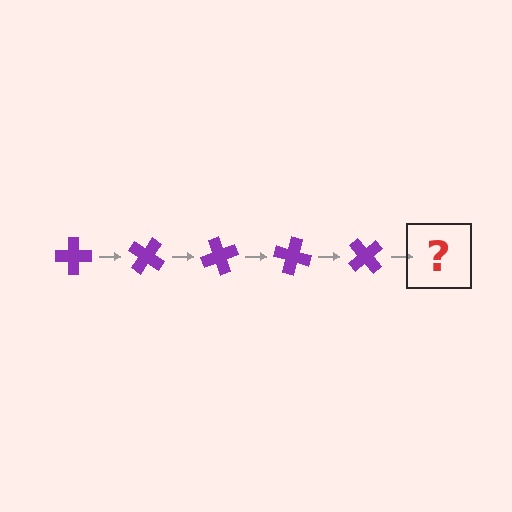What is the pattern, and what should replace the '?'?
The pattern is that the cross rotates 35 degrees each step. The '?' should be a purple cross rotated 175 degrees.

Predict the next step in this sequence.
The next step is a purple cross rotated 175 degrees.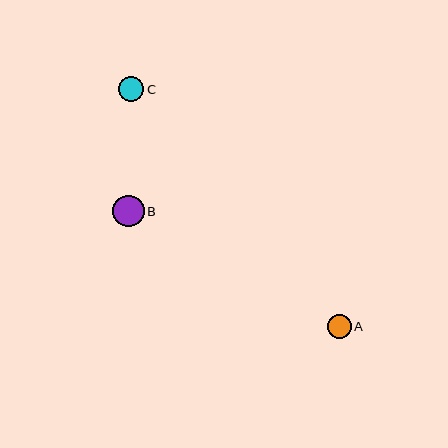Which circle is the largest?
Circle B is the largest with a size of approximately 31 pixels.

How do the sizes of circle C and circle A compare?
Circle C and circle A are approximately the same size.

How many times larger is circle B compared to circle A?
Circle B is approximately 1.3 times the size of circle A.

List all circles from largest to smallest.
From largest to smallest: B, C, A.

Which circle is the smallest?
Circle A is the smallest with a size of approximately 23 pixels.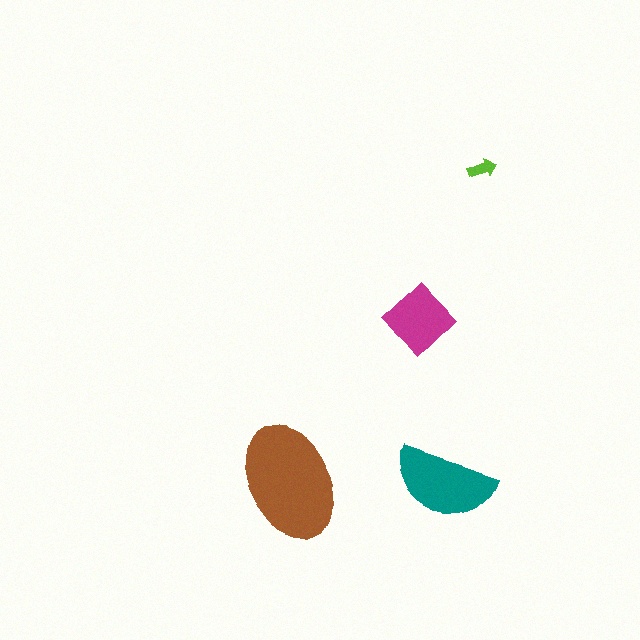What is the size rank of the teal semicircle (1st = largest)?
2nd.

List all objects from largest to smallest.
The brown ellipse, the teal semicircle, the magenta diamond, the lime arrow.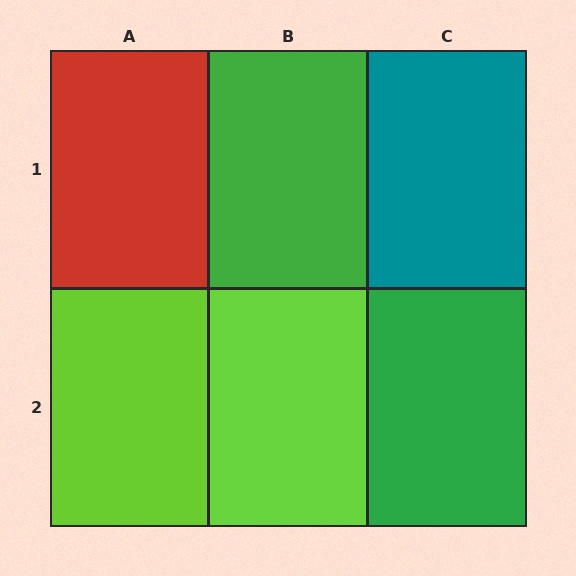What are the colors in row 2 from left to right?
Lime, lime, green.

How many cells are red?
1 cell is red.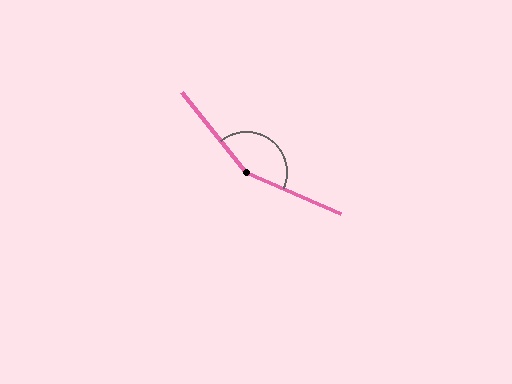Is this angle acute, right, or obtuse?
It is obtuse.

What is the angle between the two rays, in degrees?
Approximately 152 degrees.